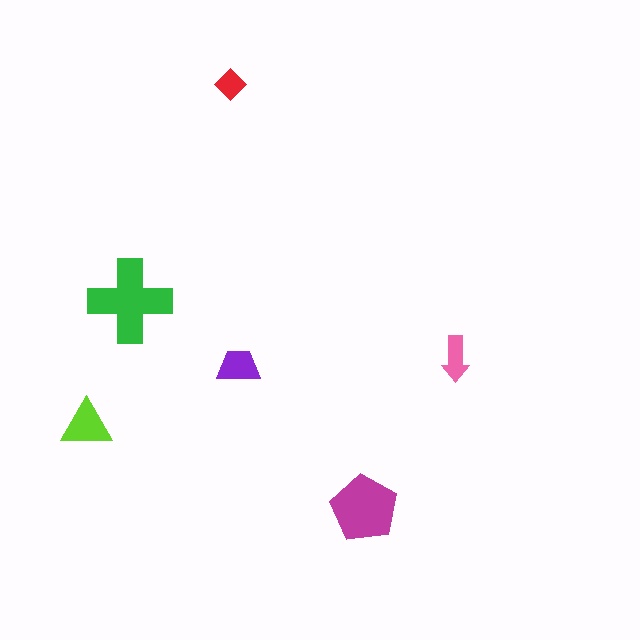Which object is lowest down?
The magenta pentagon is bottommost.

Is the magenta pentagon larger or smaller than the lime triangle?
Larger.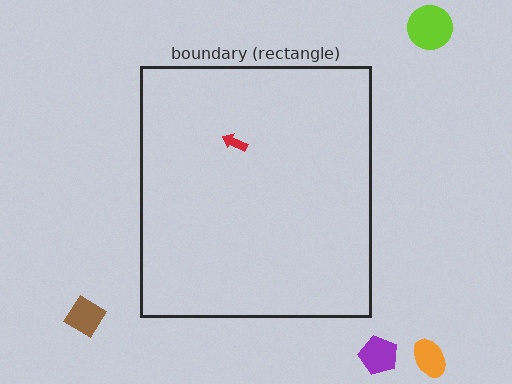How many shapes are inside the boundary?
1 inside, 4 outside.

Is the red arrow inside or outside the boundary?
Inside.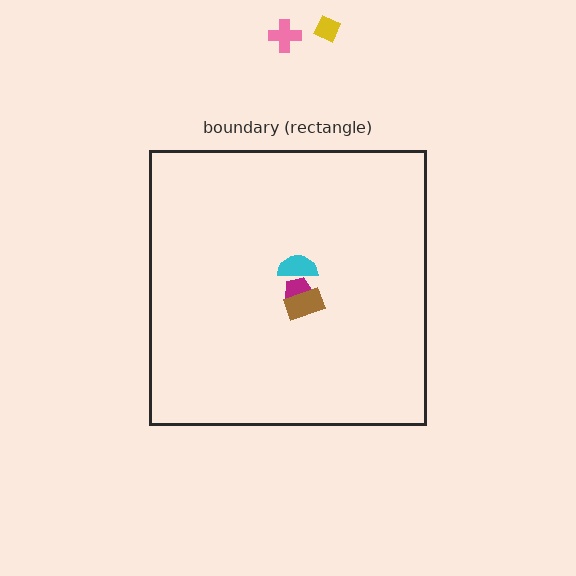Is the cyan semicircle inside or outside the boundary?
Inside.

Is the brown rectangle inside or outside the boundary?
Inside.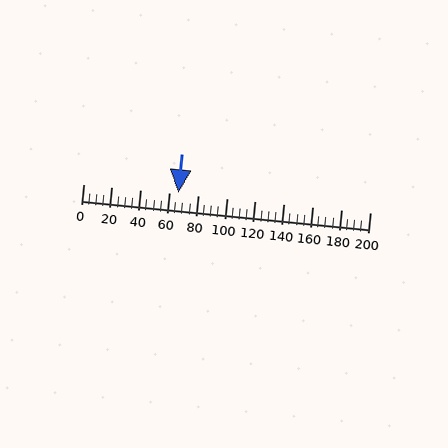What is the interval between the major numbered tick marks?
The major tick marks are spaced 20 units apart.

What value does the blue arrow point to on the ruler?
The blue arrow points to approximately 66.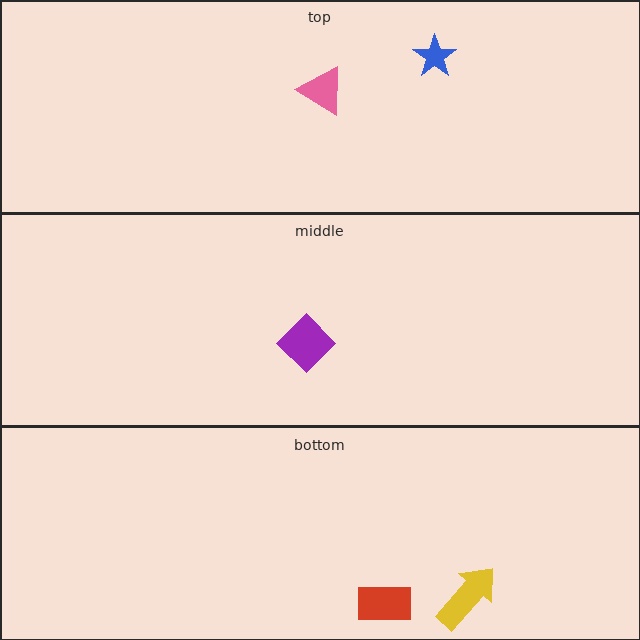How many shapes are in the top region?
2.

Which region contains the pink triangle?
The top region.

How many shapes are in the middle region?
1.